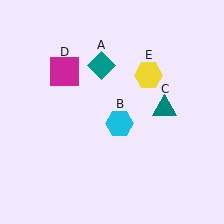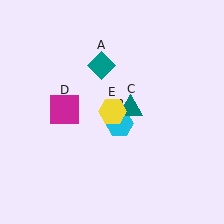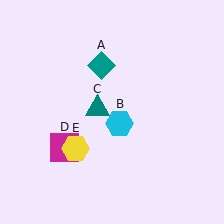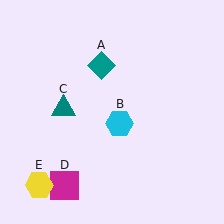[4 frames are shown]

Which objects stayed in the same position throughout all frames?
Teal diamond (object A) and cyan hexagon (object B) remained stationary.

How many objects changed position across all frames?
3 objects changed position: teal triangle (object C), magenta square (object D), yellow hexagon (object E).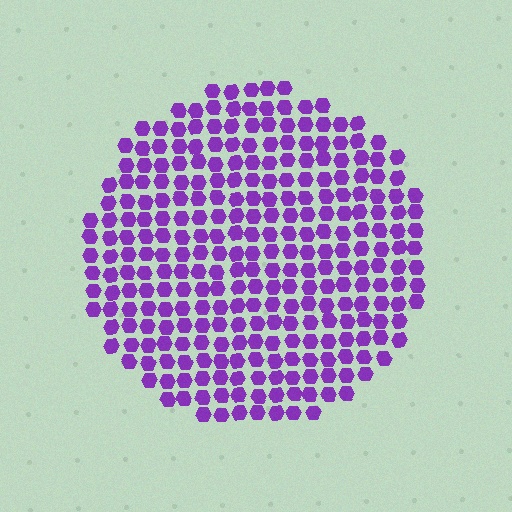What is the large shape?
The large shape is a circle.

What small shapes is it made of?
It is made of small hexagons.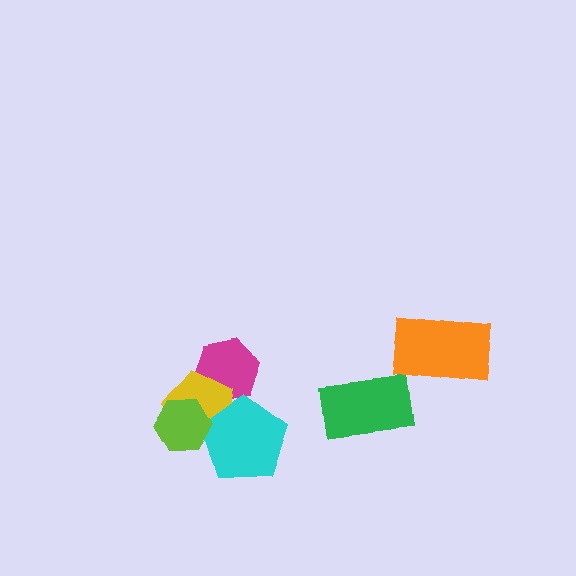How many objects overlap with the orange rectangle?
0 objects overlap with the orange rectangle.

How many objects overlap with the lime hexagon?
2 objects overlap with the lime hexagon.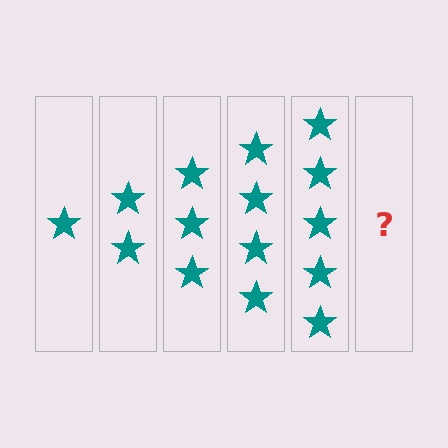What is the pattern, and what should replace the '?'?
The pattern is that each step adds one more star. The '?' should be 6 stars.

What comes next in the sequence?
The next element should be 6 stars.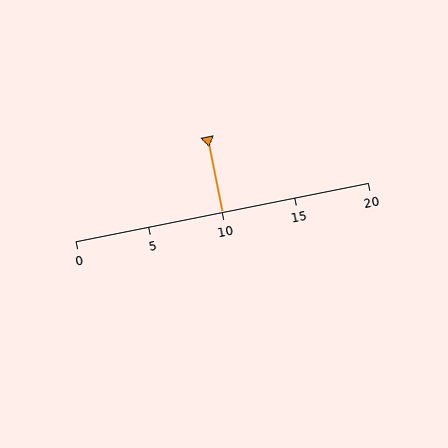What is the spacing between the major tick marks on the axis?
The major ticks are spaced 5 apart.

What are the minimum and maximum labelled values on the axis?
The axis runs from 0 to 20.